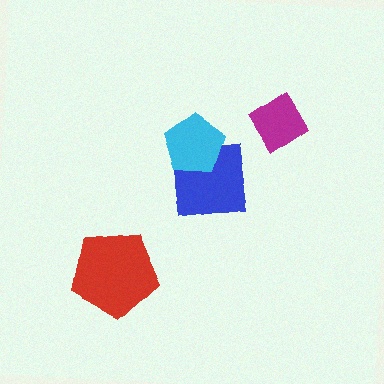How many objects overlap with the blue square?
1 object overlaps with the blue square.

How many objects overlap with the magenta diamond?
0 objects overlap with the magenta diamond.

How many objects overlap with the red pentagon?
0 objects overlap with the red pentagon.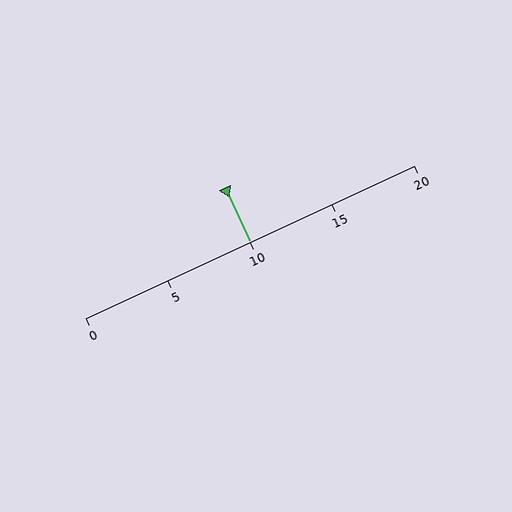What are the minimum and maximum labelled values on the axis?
The axis runs from 0 to 20.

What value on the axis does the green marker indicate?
The marker indicates approximately 10.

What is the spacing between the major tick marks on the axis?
The major ticks are spaced 5 apart.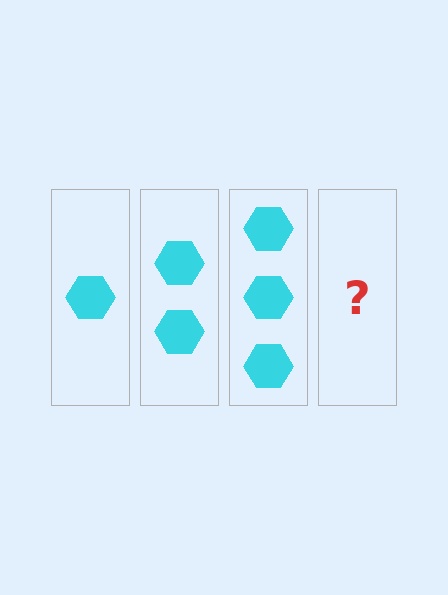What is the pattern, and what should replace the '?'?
The pattern is that each step adds one more hexagon. The '?' should be 4 hexagons.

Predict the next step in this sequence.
The next step is 4 hexagons.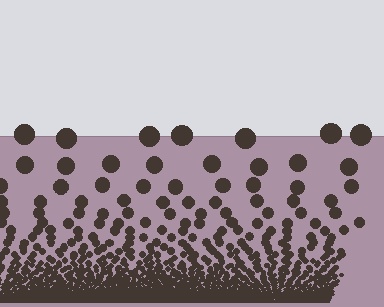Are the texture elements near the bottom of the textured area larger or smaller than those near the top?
Smaller. The gradient is inverted — elements near the bottom are smaller and denser.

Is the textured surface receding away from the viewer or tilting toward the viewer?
The surface appears to tilt toward the viewer. Texture elements get larger and sparser toward the top.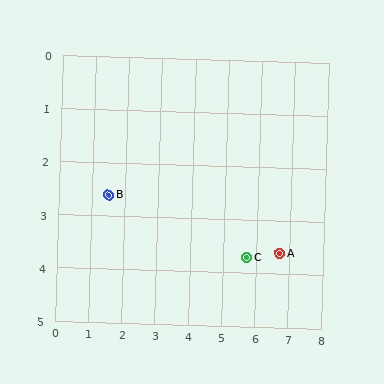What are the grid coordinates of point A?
Point A is at approximately (6.7, 3.6).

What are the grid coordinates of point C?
Point C is at approximately (5.7, 3.7).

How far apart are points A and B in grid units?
Points A and B are about 5.3 grid units apart.